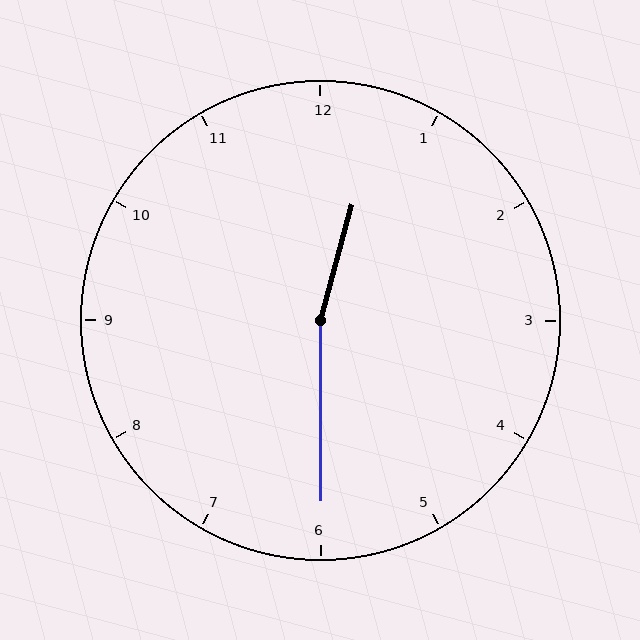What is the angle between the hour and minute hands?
Approximately 165 degrees.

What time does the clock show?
12:30.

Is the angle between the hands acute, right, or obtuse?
It is obtuse.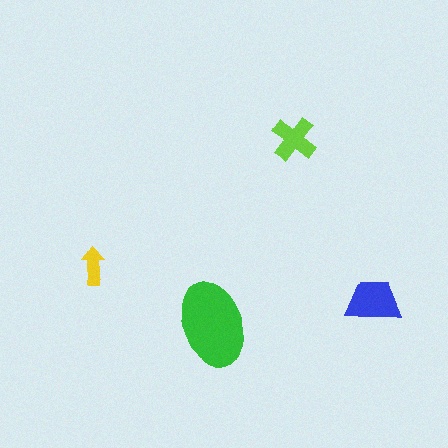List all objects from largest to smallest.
The green ellipse, the blue trapezoid, the lime cross, the yellow arrow.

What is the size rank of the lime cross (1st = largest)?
3rd.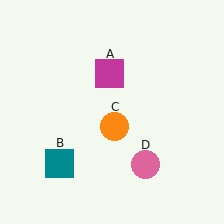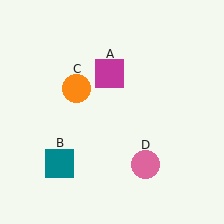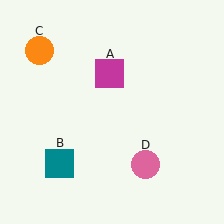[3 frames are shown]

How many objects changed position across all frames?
1 object changed position: orange circle (object C).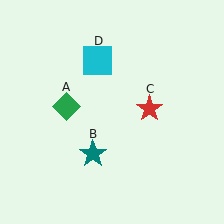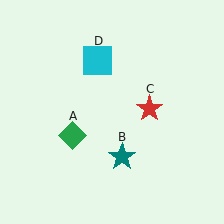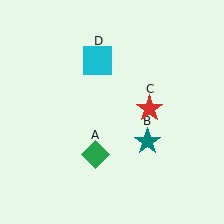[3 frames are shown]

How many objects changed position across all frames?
2 objects changed position: green diamond (object A), teal star (object B).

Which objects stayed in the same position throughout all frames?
Red star (object C) and cyan square (object D) remained stationary.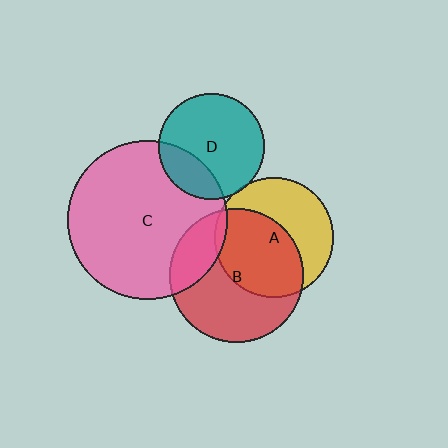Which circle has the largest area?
Circle C (pink).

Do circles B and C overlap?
Yes.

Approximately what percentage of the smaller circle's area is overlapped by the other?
Approximately 20%.